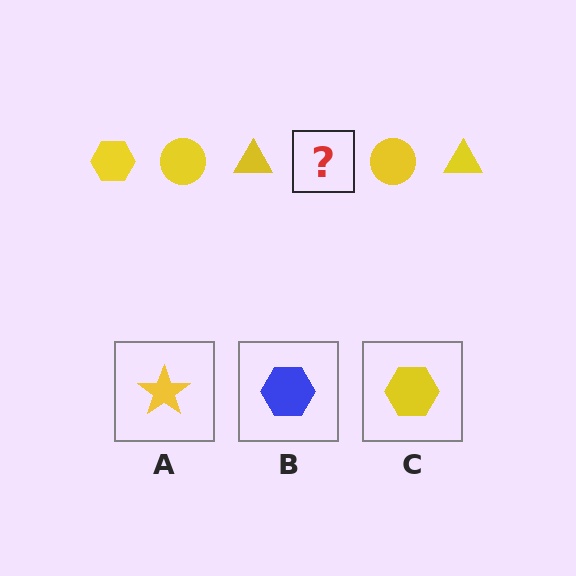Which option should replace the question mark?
Option C.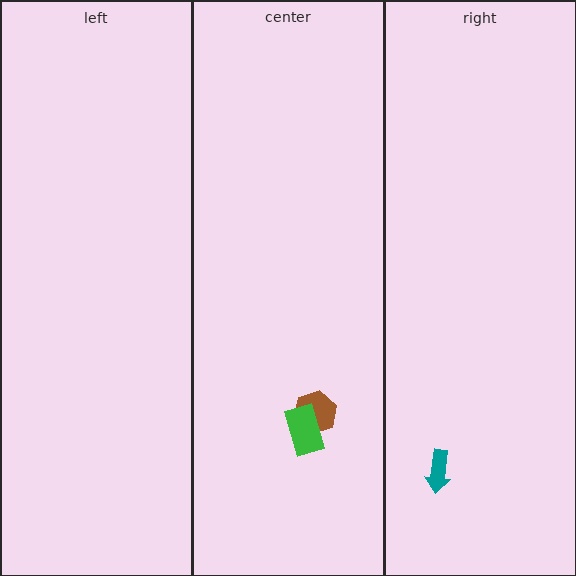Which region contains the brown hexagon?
The center region.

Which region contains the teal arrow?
The right region.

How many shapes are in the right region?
1.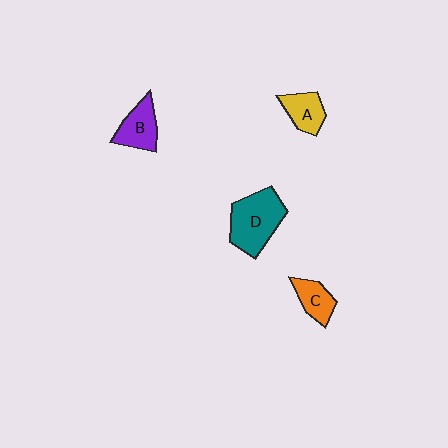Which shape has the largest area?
Shape D (teal).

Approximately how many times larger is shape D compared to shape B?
Approximately 1.6 times.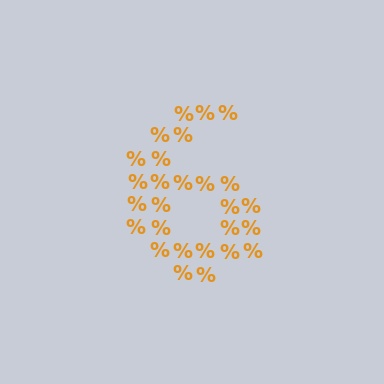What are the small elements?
The small elements are percent signs.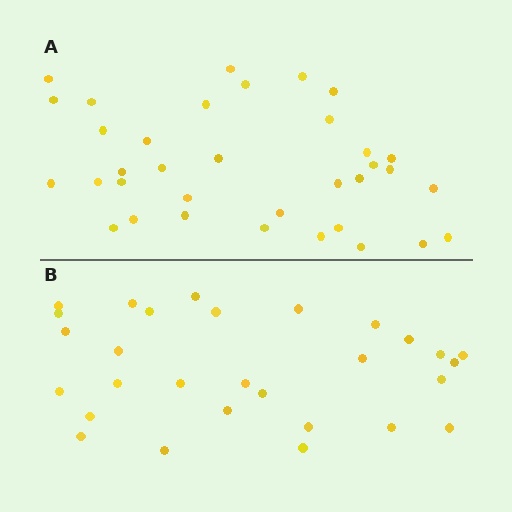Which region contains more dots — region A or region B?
Region A (the top region) has more dots.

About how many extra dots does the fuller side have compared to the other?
Region A has about 6 more dots than region B.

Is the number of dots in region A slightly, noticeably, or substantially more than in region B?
Region A has only slightly more — the two regions are fairly close. The ratio is roughly 1.2 to 1.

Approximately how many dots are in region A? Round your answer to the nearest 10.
About 40 dots. (The exact count is 35, which rounds to 40.)